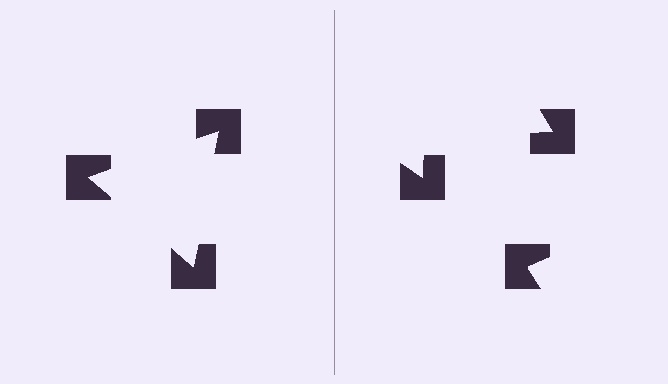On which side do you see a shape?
An illusory triangle appears on the left side. On the right side the wedge cuts are rotated, so no coherent shape forms.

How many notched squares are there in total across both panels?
6 — 3 on each side.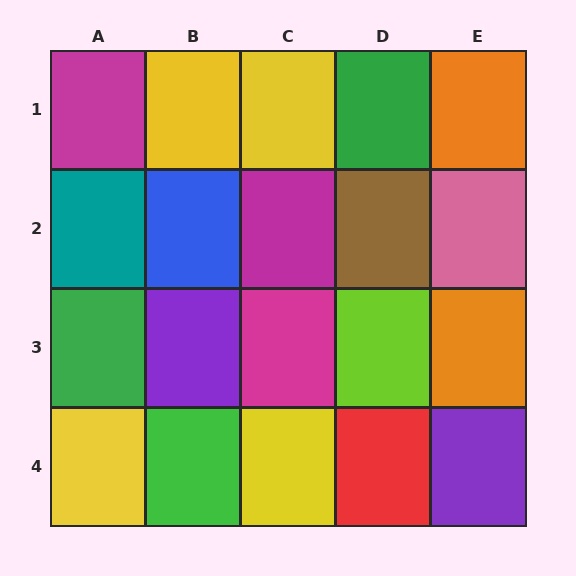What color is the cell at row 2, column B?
Blue.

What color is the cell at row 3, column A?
Green.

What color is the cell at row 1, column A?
Magenta.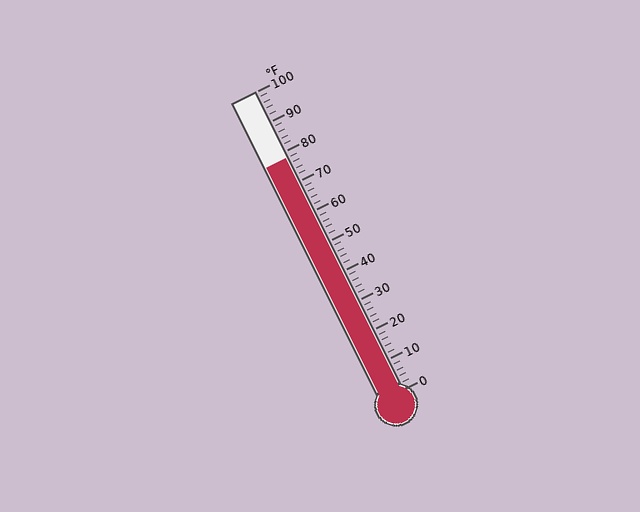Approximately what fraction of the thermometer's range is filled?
The thermometer is filled to approximately 80% of its range.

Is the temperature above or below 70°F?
The temperature is above 70°F.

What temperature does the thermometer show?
The thermometer shows approximately 78°F.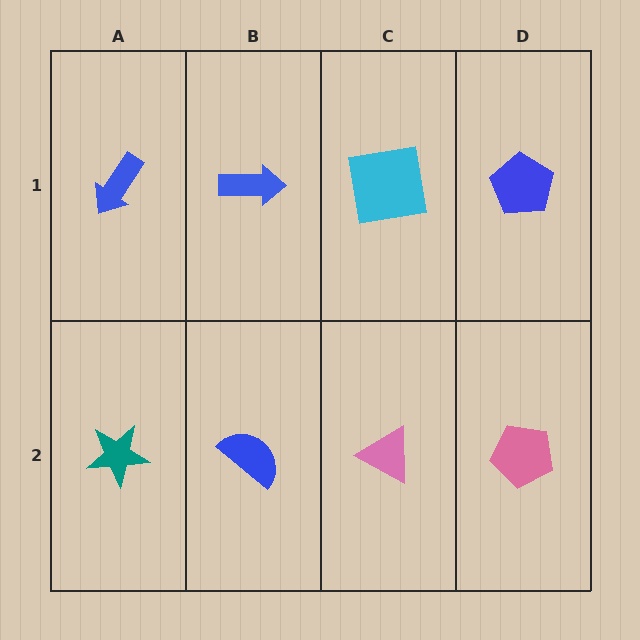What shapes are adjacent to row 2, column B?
A blue arrow (row 1, column B), a teal star (row 2, column A), a pink triangle (row 2, column C).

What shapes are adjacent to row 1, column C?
A pink triangle (row 2, column C), a blue arrow (row 1, column B), a blue pentagon (row 1, column D).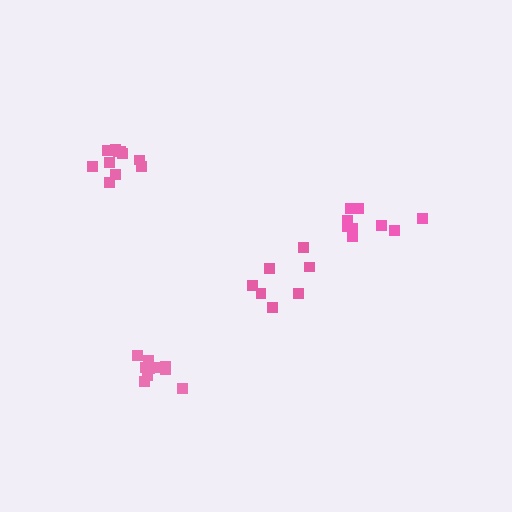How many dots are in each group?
Group 1: 10 dots, Group 2: 11 dots, Group 3: 9 dots, Group 4: 7 dots (37 total).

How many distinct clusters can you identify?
There are 4 distinct clusters.